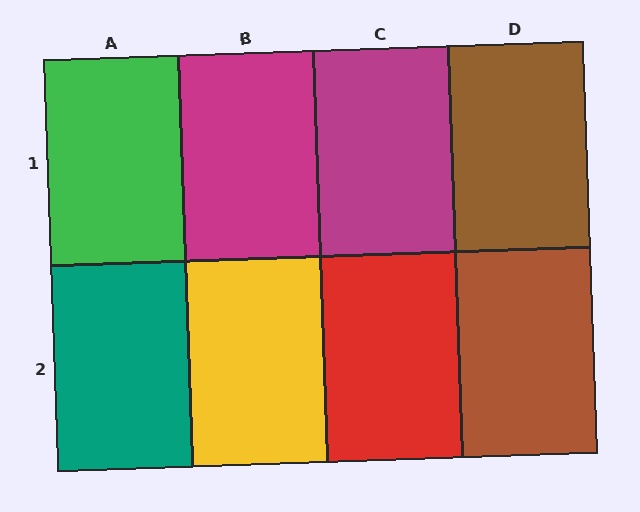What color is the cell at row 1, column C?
Magenta.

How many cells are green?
1 cell is green.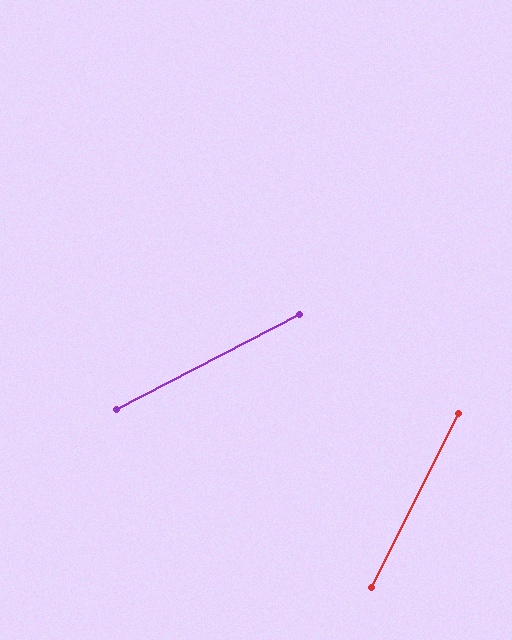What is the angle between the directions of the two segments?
Approximately 36 degrees.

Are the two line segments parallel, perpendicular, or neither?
Neither parallel nor perpendicular — they differ by about 36°.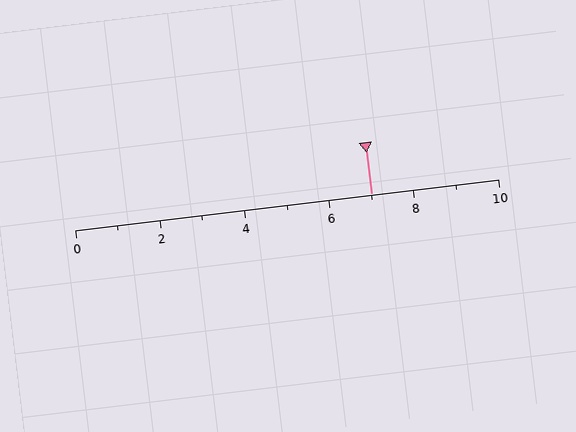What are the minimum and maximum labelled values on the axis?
The axis runs from 0 to 10.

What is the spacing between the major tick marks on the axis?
The major ticks are spaced 2 apart.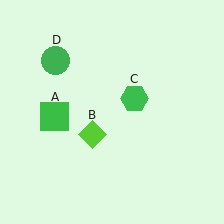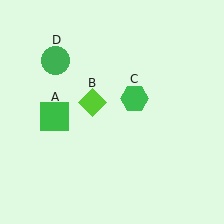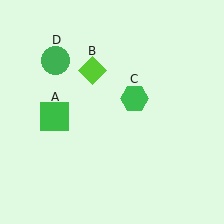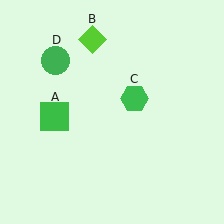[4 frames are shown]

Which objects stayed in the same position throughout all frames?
Green square (object A) and green hexagon (object C) and green circle (object D) remained stationary.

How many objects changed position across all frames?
1 object changed position: lime diamond (object B).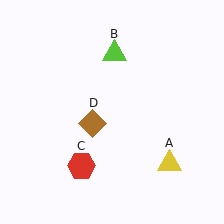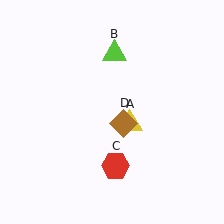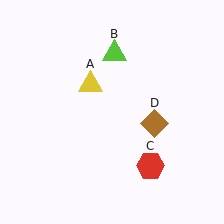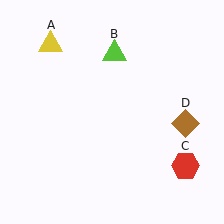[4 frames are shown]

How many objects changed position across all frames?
3 objects changed position: yellow triangle (object A), red hexagon (object C), brown diamond (object D).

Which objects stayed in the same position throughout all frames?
Lime triangle (object B) remained stationary.